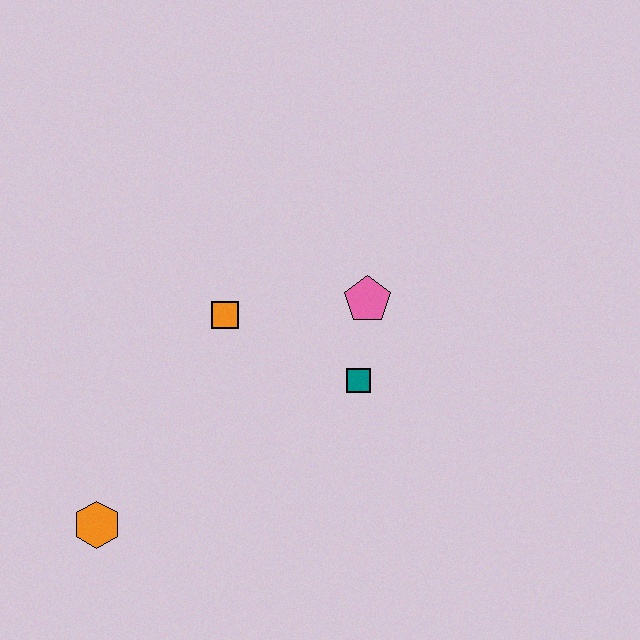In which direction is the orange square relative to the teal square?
The orange square is to the left of the teal square.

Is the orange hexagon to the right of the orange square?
No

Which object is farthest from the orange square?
The orange hexagon is farthest from the orange square.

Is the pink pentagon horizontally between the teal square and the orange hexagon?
No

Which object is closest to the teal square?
The pink pentagon is closest to the teal square.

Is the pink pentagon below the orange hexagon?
No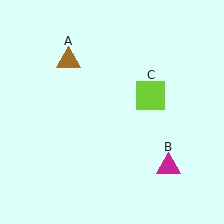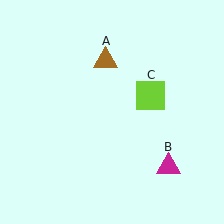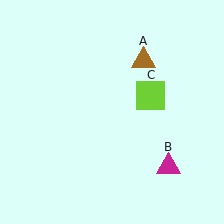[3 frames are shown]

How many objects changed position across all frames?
1 object changed position: brown triangle (object A).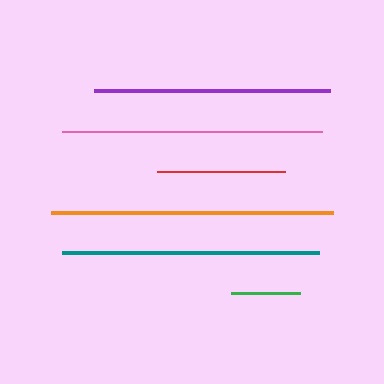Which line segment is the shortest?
The green line is the shortest at approximately 69 pixels.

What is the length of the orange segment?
The orange segment is approximately 282 pixels long.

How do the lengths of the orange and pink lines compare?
The orange and pink lines are approximately the same length.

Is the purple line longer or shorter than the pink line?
The pink line is longer than the purple line.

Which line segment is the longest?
The orange line is the longest at approximately 282 pixels.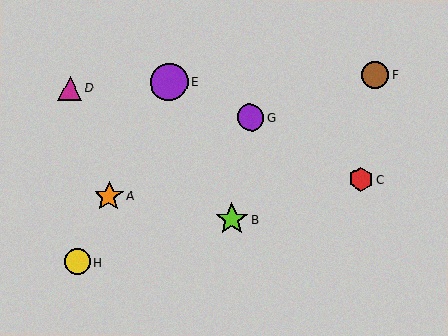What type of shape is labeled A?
Shape A is an orange star.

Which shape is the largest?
The purple circle (labeled E) is the largest.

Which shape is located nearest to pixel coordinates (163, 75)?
The purple circle (labeled E) at (169, 82) is nearest to that location.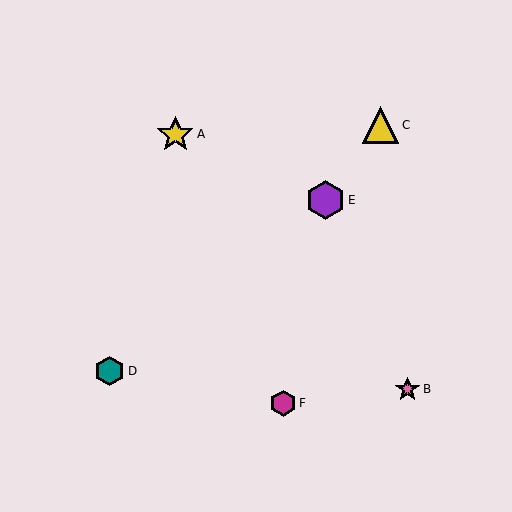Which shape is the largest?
The purple hexagon (labeled E) is the largest.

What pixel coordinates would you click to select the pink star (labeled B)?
Click at (407, 389) to select the pink star B.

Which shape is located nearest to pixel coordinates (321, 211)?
The purple hexagon (labeled E) at (326, 200) is nearest to that location.